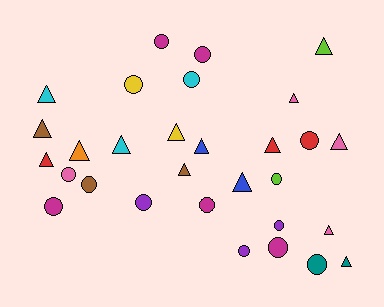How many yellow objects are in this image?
There are 2 yellow objects.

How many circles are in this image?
There are 15 circles.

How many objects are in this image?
There are 30 objects.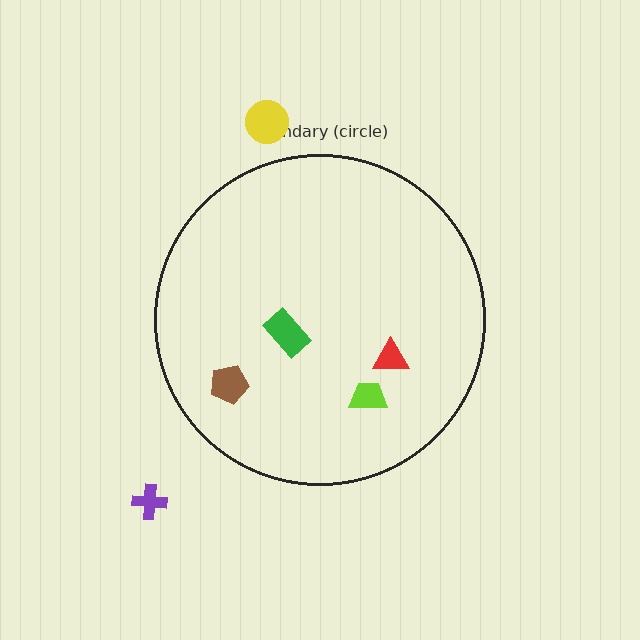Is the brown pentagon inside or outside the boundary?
Inside.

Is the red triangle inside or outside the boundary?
Inside.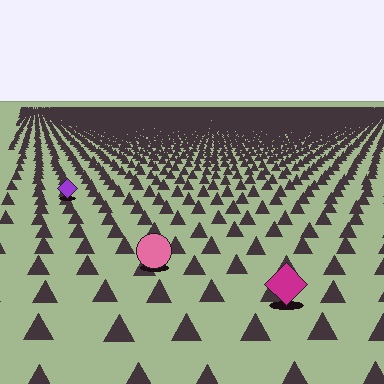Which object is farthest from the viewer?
The purple diamond is farthest from the viewer. It appears smaller and the ground texture around it is denser.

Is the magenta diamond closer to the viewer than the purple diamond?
Yes. The magenta diamond is closer — you can tell from the texture gradient: the ground texture is coarser near it.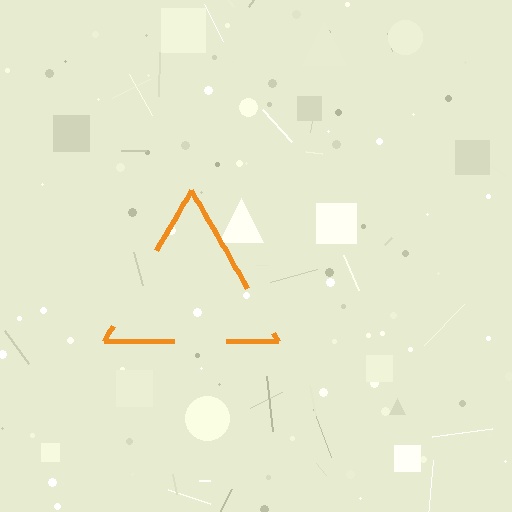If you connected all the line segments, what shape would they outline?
They would outline a triangle.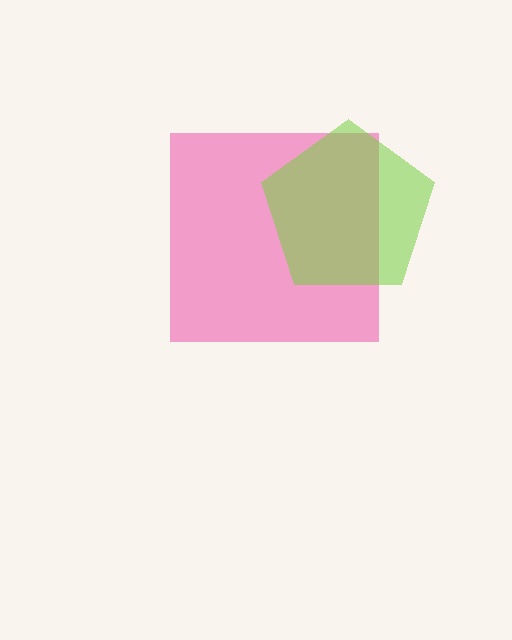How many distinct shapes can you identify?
There are 2 distinct shapes: a pink square, a lime pentagon.